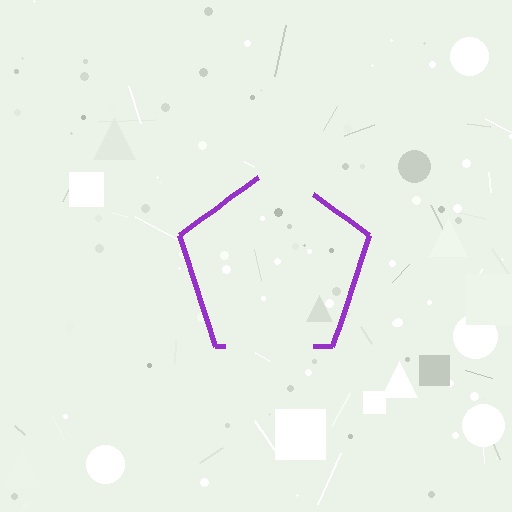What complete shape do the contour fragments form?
The contour fragments form a pentagon.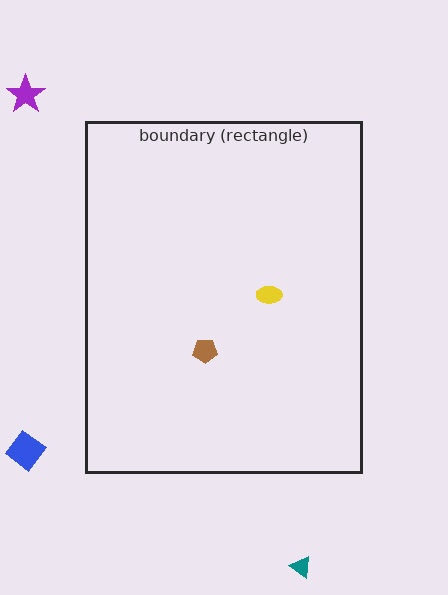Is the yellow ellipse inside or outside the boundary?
Inside.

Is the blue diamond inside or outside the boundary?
Outside.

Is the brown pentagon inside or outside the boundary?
Inside.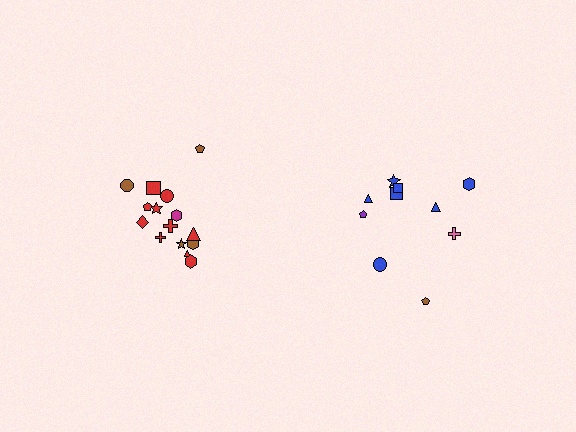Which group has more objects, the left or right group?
The left group.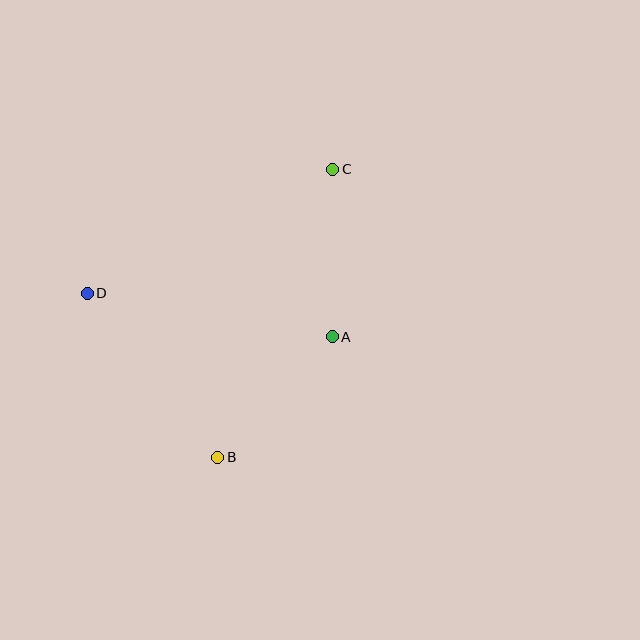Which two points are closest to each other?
Points A and B are closest to each other.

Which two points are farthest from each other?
Points B and C are farthest from each other.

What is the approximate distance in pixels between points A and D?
The distance between A and D is approximately 249 pixels.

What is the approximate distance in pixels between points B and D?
The distance between B and D is approximately 209 pixels.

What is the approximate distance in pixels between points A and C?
The distance between A and C is approximately 168 pixels.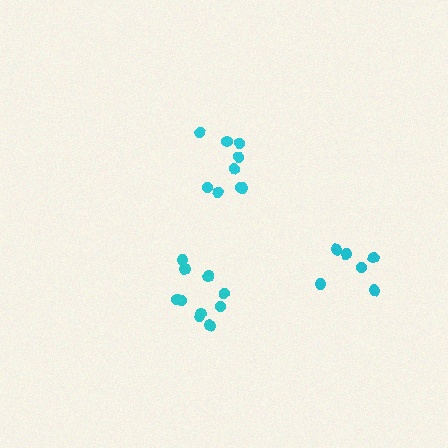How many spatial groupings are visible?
There are 3 spatial groupings.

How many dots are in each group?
Group 1: 9 dots, Group 2: 10 dots, Group 3: 6 dots (25 total).